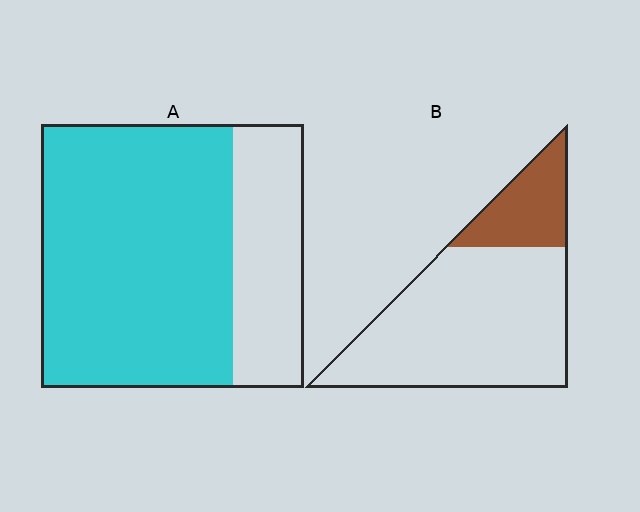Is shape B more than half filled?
No.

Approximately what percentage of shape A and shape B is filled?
A is approximately 75% and B is approximately 20%.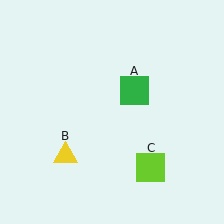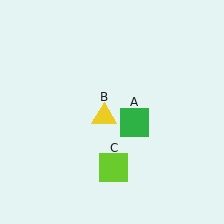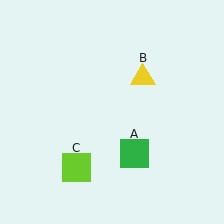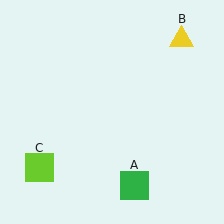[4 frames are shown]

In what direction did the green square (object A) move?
The green square (object A) moved down.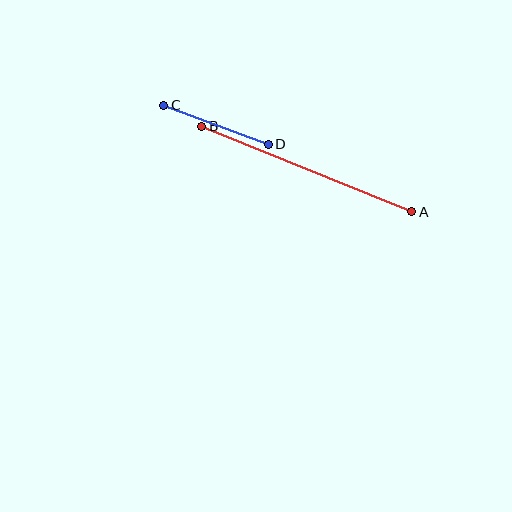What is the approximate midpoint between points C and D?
The midpoint is at approximately (216, 125) pixels.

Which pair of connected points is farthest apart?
Points A and B are farthest apart.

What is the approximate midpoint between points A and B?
The midpoint is at approximately (307, 169) pixels.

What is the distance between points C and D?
The distance is approximately 112 pixels.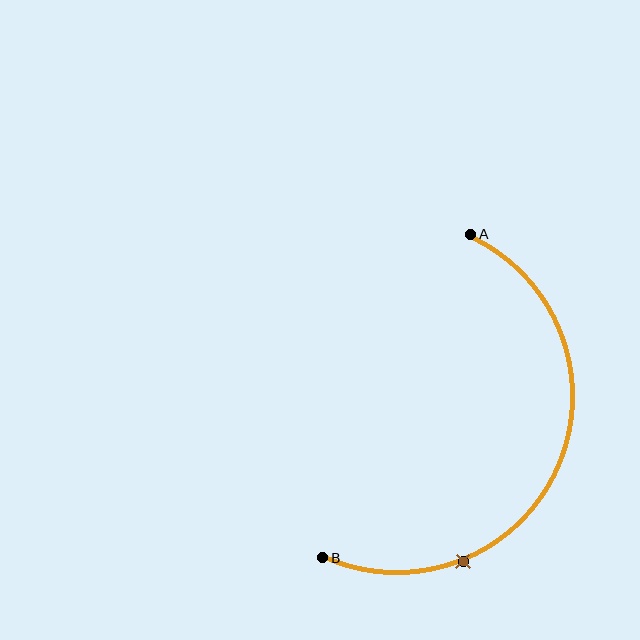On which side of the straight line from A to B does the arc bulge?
The arc bulges to the right of the straight line connecting A and B.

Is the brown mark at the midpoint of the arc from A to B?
No. The brown mark lies on the arc but is closer to endpoint B. The arc midpoint would be at the point on the curve equidistant along the arc from both A and B.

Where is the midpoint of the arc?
The arc midpoint is the point on the curve farthest from the straight line joining A and B. It sits to the right of that line.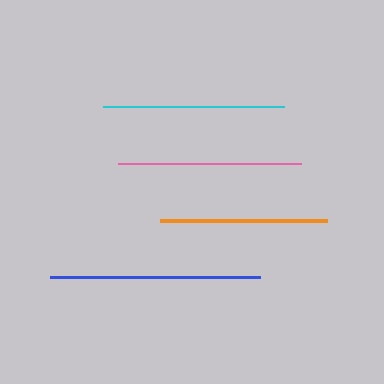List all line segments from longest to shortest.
From longest to shortest: blue, pink, cyan, orange.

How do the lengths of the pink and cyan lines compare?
The pink and cyan lines are approximately the same length.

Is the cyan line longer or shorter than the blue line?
The blue line is longer than the cyan line.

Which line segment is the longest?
The blue line is the longest at approximately 210 pixels.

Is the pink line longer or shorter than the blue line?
The blue line is longer than the pink line.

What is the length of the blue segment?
The blue segment is approximately 210 pixels long.